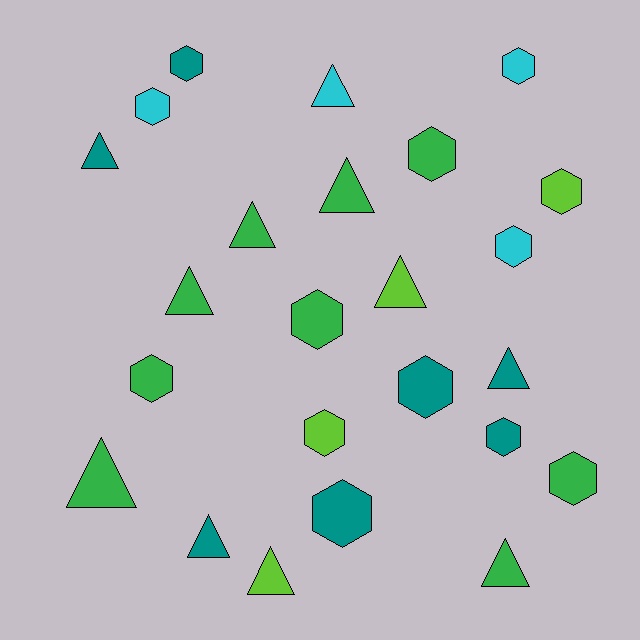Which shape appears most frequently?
Hexagon, with 13 objects.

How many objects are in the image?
There are 24 objects.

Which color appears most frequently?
Green, with 9 objects.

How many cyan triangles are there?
There is 1 cyan triangle.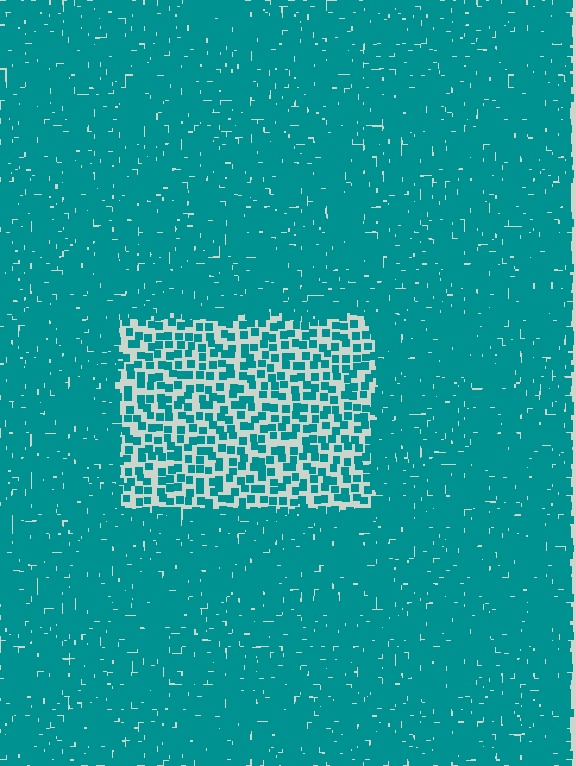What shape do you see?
I see a rectangle.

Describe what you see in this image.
The image contains small teal elements arranged at two different densities. A rectangle-shaped region is visible where the elements are less densely packed than the surrounding area.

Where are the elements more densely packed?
The elements are more densely packed outside the rectangle boundary.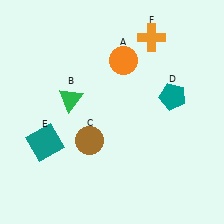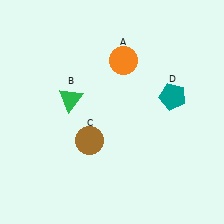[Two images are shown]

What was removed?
The teal square (E), the orange cross (F) were removed in Image 2.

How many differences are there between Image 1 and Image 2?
There are 2 differences between the two images.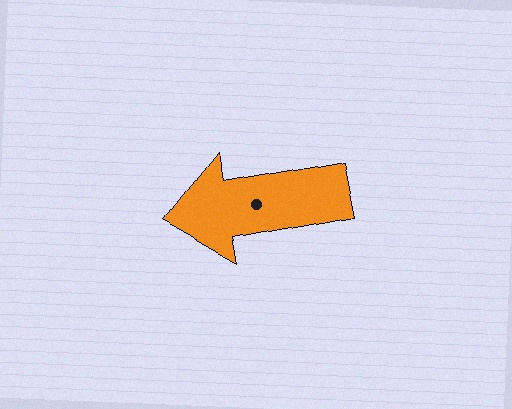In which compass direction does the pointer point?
West.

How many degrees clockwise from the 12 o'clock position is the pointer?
Approximately 259 degrees.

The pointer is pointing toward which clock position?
Roughly 9 o'clock.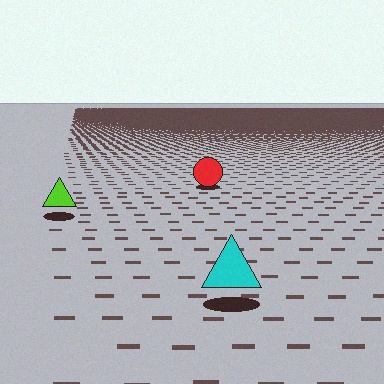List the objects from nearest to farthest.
From nearest to farthest: the cyan triangle, the lime triangle, the red circle.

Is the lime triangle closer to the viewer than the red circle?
Yes. The lime triangle is closer — you can tell from the texture gradient: the ground texture is coarser near it.